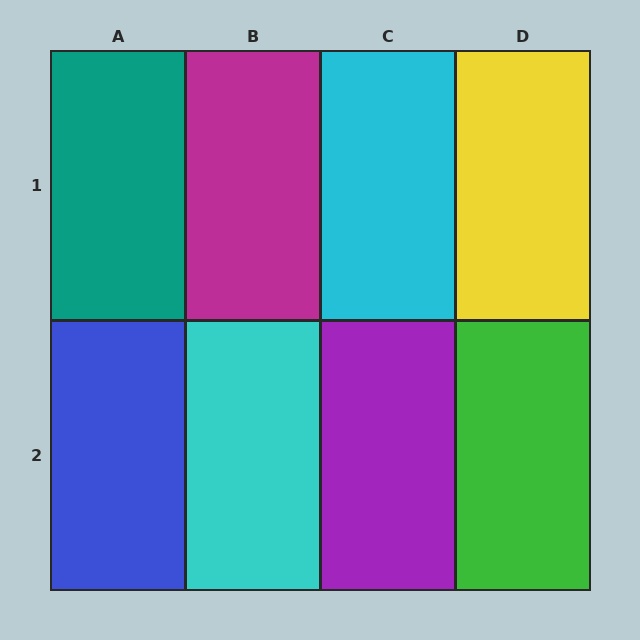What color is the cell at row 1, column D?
Yellow.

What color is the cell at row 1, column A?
Teal.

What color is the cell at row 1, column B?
Magenta.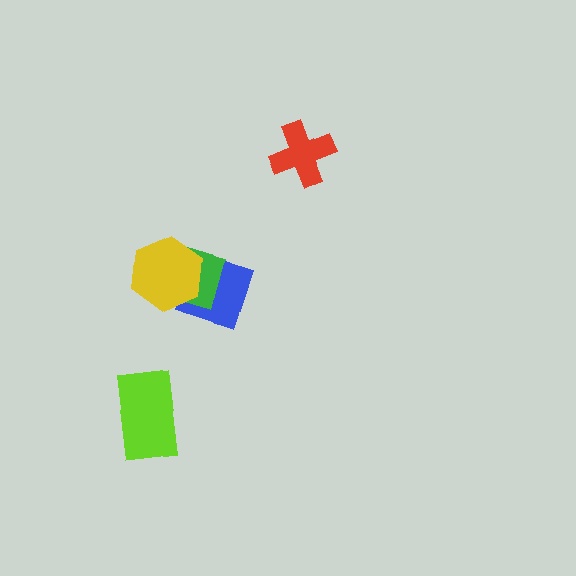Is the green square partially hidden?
Yes, it is partially covered by another shape.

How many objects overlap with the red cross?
0 objects overlap with the red cross.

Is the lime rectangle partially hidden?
No, no other shape covers it.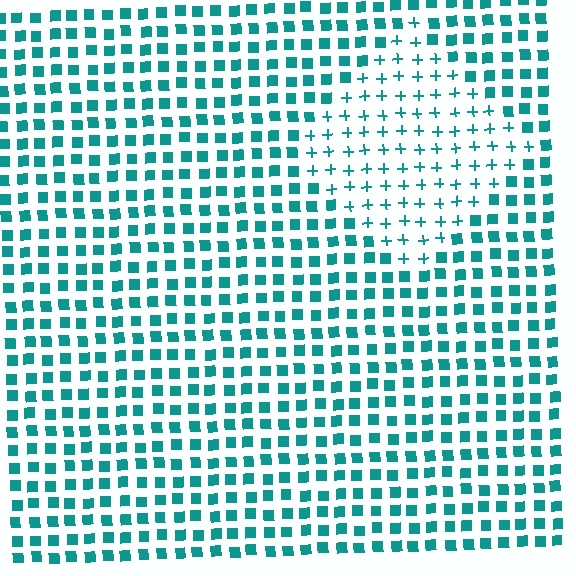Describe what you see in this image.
The image is filled with small teal elements arranged in a uniform grid. A diamond-shaped region contains plus signs, while the surrounding area contains squares. The boundary is defined purely by the change in element shape.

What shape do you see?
I see a diamond.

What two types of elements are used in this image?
The image uses plus signs inside the diamond region and squares outside it.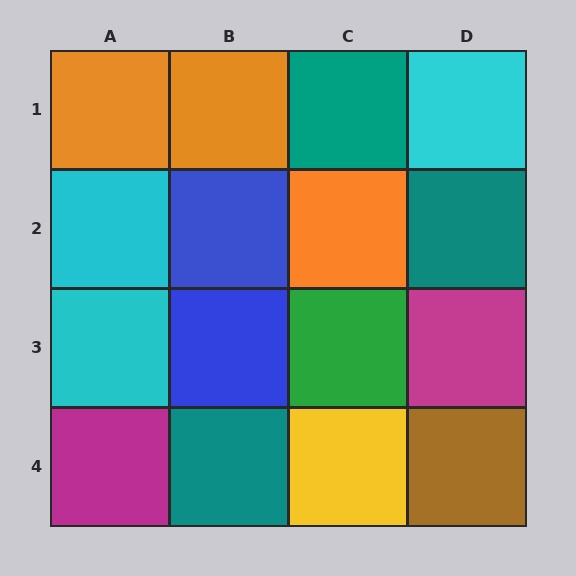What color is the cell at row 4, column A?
Magenta.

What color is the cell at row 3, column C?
Green.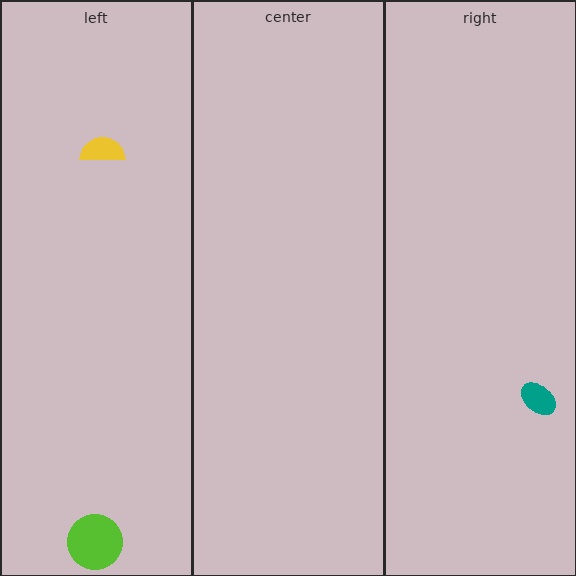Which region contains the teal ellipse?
The right region.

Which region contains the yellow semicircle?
The left region.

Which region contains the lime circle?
The left region.